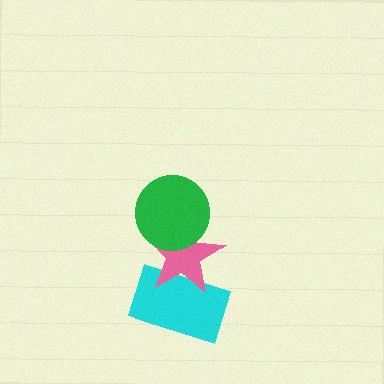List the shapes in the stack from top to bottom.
From top to bottom: the green circle, the pink star, the cyan rectangle.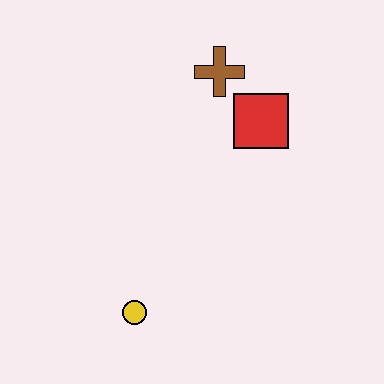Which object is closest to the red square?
The brown cross is closest to the red square.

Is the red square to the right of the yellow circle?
Yes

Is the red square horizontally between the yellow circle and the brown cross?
No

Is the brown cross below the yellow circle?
No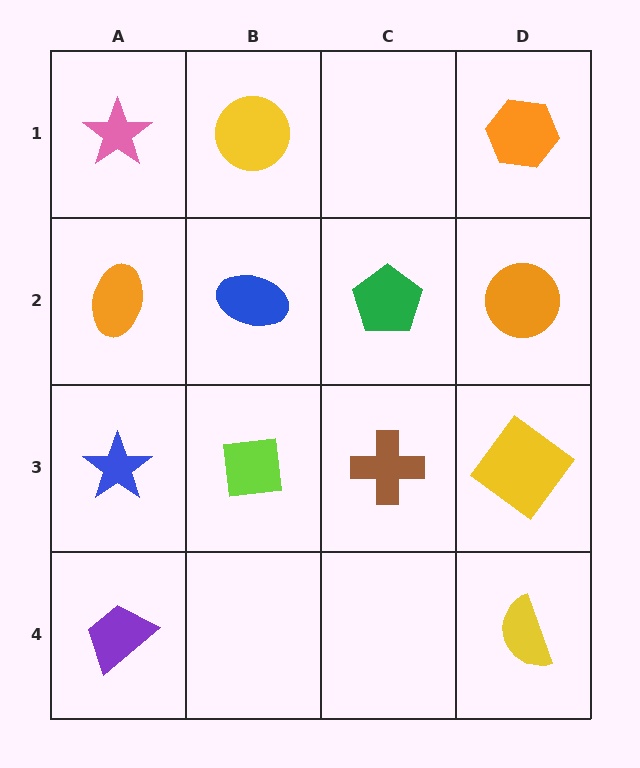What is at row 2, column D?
An orange circle.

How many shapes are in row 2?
4 shapes.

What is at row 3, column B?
A lime square.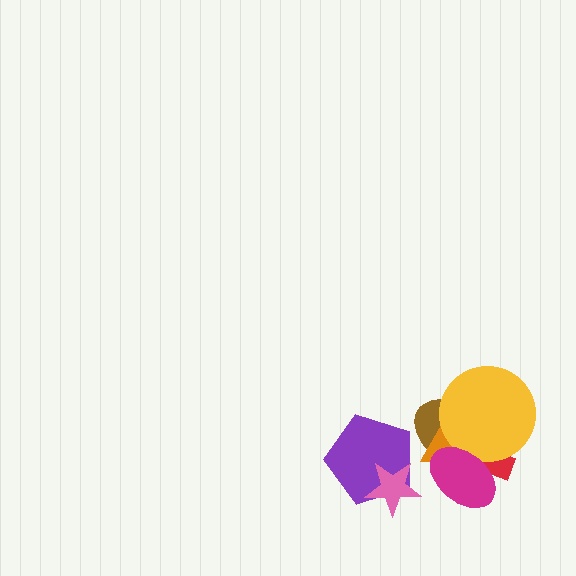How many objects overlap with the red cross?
4 objects overlap with the red cross.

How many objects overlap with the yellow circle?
4 objects overlap with the yellow circle.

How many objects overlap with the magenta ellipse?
4 objects overlap with the magenta ellipse.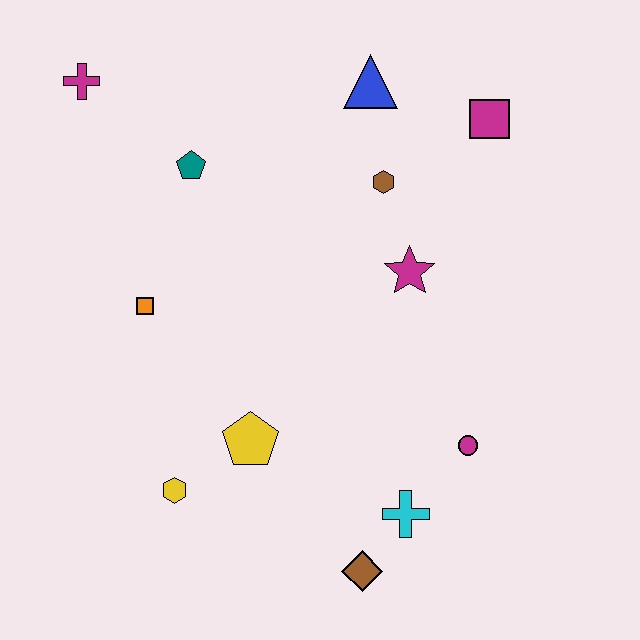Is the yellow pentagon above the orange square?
No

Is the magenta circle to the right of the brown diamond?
Yes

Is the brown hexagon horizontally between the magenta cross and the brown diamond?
No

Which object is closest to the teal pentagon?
The magenta cross is closest to the teal pentagon.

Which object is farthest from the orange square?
The magenta square is farthest from the orange square.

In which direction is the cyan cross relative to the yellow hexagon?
The cyan cross is to the right of the yellow hexagon.